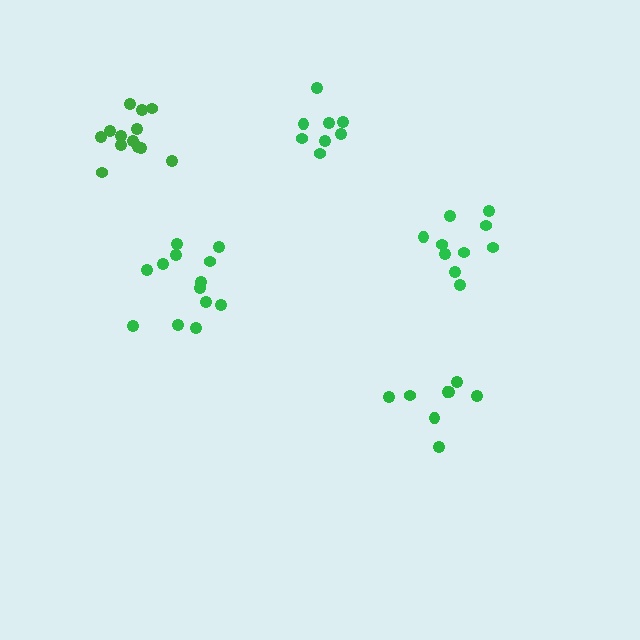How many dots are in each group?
Group 1: 10 dots, Group 2: 8 dots, Group 3: 13 dots, Group 4: 8 dots, Group 5: 13 dots (52 total).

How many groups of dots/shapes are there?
There are 5 groups.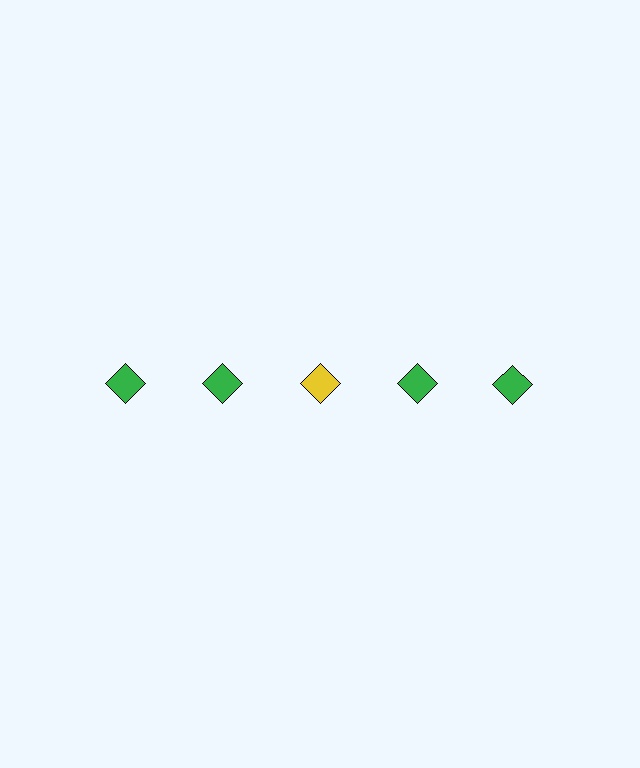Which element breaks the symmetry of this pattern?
The yellow diamond in the top row, center column breaks the symmetry. All other shapes are green diamonds.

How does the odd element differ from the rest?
It has a different color: yellow instead of green.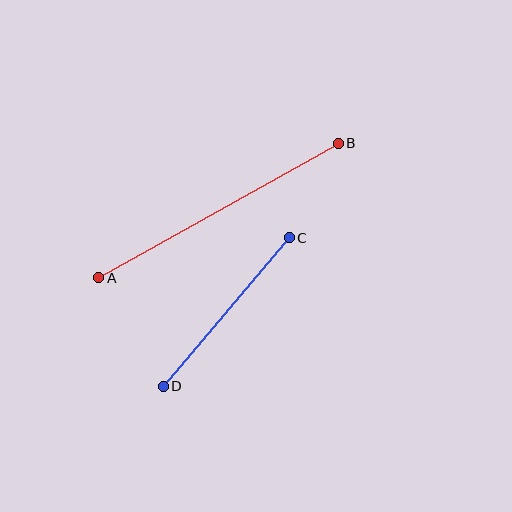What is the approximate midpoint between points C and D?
The midpoint is at approximately (226, 312) pixels.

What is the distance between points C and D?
The distance is approximately 194 pixels.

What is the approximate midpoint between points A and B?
The midpoint is at approximately (219, 210) pixels.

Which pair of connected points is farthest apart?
Points A and B are farthest apart.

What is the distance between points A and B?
The distance is approximately 275 pixels.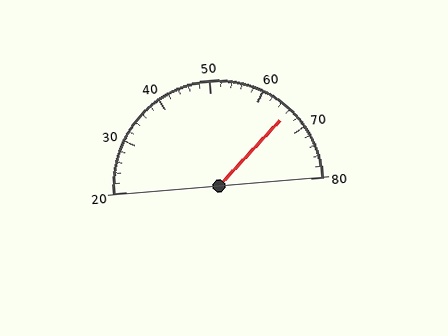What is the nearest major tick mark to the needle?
The nearest major tick mark is 70.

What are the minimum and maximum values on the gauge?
The gauge ranges from 20 to 80.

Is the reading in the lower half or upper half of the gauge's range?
The reading is in the upper half of the range (20 to 80).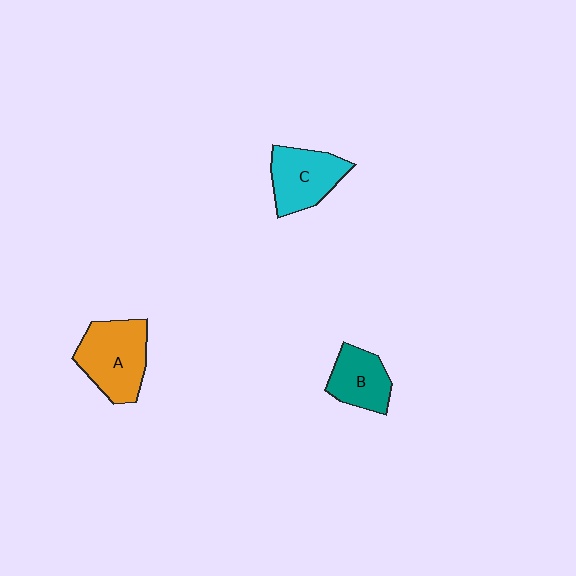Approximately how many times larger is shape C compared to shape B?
Approximately 1.2 times.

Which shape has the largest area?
Shape A (orange).